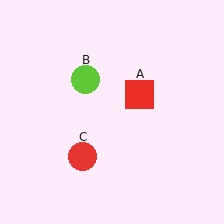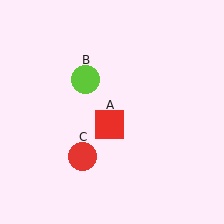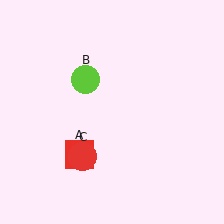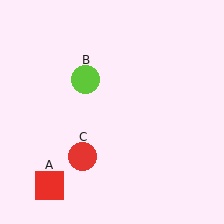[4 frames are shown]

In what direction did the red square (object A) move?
The red square (object A) moved down and to the left.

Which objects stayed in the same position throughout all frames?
Lime circle (object B) and red circle (object C) remained stationary.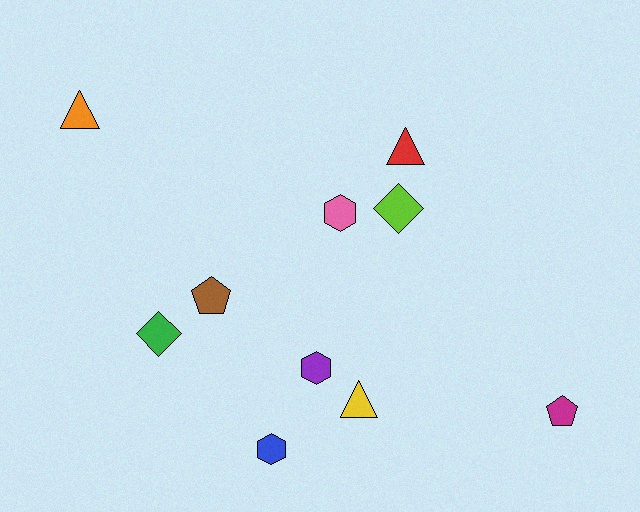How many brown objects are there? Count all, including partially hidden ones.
There is 1 brown object.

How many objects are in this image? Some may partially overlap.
There are 10 objects.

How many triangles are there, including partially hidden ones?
There are 3 triangles.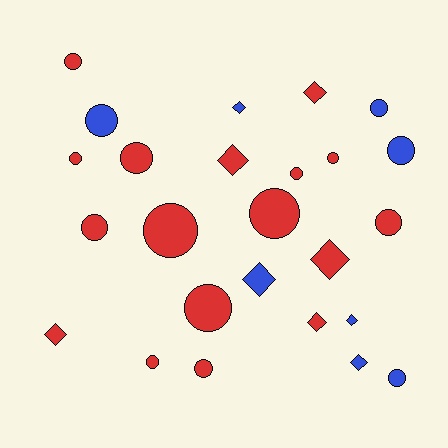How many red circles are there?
There are 12 red circles.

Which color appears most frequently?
Red, with 17 objects.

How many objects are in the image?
There are 25 objects.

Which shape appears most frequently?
Circle, with 16 objects.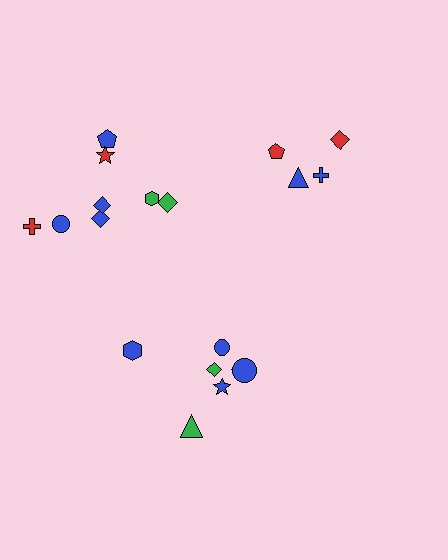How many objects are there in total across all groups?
There are 19 objects.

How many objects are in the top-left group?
There are 8 objects.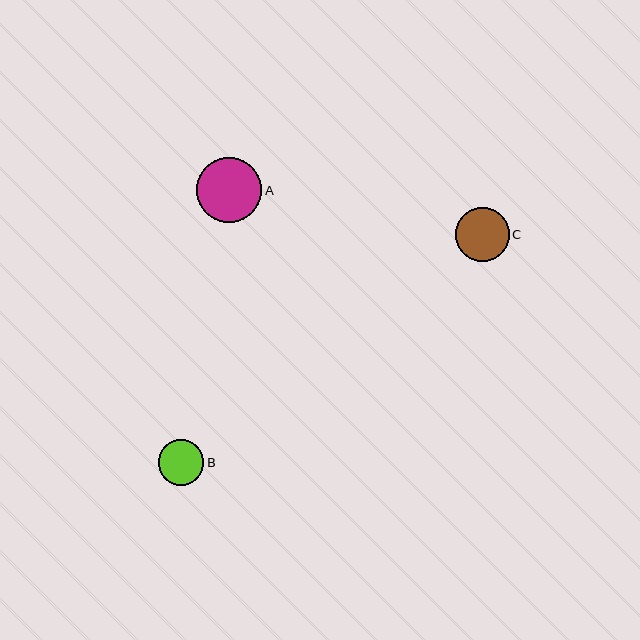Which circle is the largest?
Circle A is the largest with a size of approximately 65 pixels.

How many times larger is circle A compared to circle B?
Circle A is approximately 1.4 times the size of circle B.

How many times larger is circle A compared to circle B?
Circle A is approximately 1.4 times the size of circle B.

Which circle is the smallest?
Circle B is the smallest with a size of approximately 45 pixels.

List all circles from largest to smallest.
From largest to smallest: A, C, B.